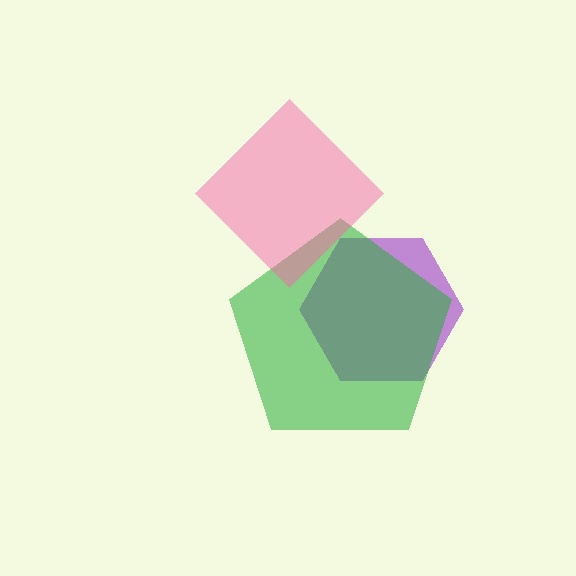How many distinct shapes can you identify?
There are 3 distinct shapes: a purple hexagon, a green pentagon, a pink diamond.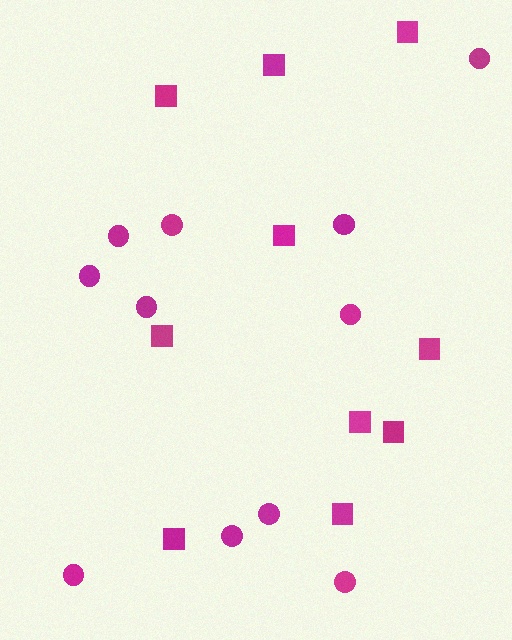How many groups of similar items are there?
There are 2 groups: one group of circles (11) and one group of squares (10).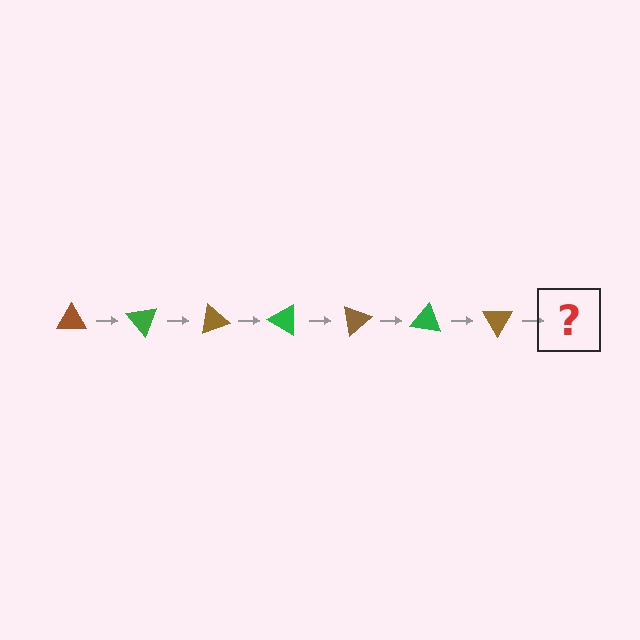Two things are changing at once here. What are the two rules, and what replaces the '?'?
The two rules are that it rotates 50 degrees each step and the color cycles through brown and green. The '?' should be a green triangle, rotated 350 degrees from the start.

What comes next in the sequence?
The next element should be a green triangle, rotated 350 degrees from the start.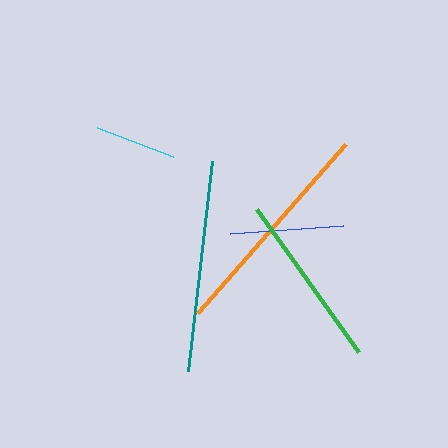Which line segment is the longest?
The orange line is the longest at approximately 225 pixels.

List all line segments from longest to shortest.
From longest to shortest: orange, teal, green, blue, cyan.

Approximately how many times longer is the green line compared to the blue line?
The green line is approximately 1.6 times the length of the blue line.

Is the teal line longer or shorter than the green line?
The teal line is longer than the green line.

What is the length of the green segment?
The green segment is approximately 175 pixels long.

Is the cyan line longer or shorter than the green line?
The green line is longer than the cyan line.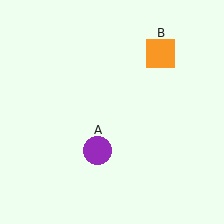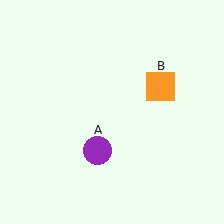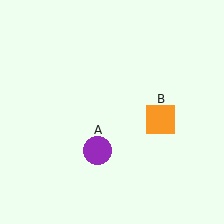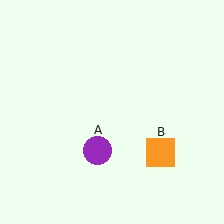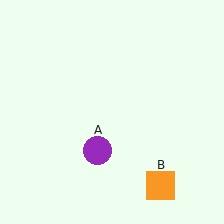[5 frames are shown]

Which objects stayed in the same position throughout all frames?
Purple circle (object A) remained stationary.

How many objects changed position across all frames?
1 object changed position: orange square (object B).